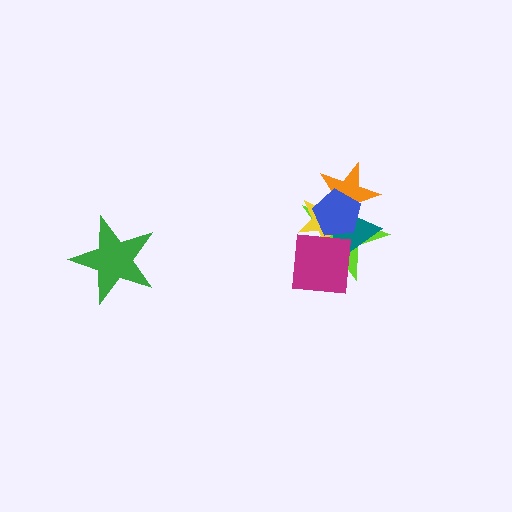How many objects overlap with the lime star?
5 objects overlap with the lime star.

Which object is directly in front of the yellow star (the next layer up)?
The orange star is directly in front of the yellow star.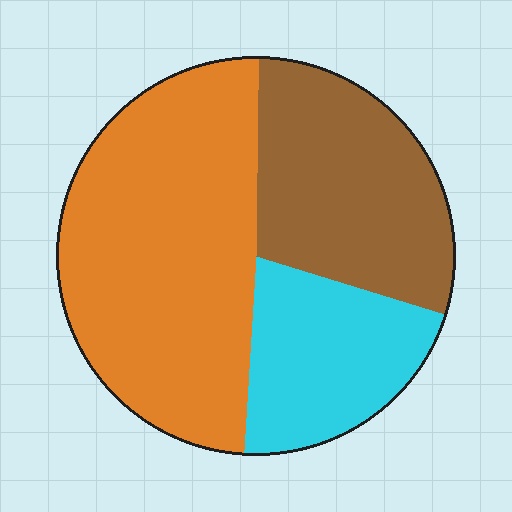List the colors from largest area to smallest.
From largest to smallest: orange, brown, cyan.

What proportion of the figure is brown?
Brown covers roughly 30% of the figure.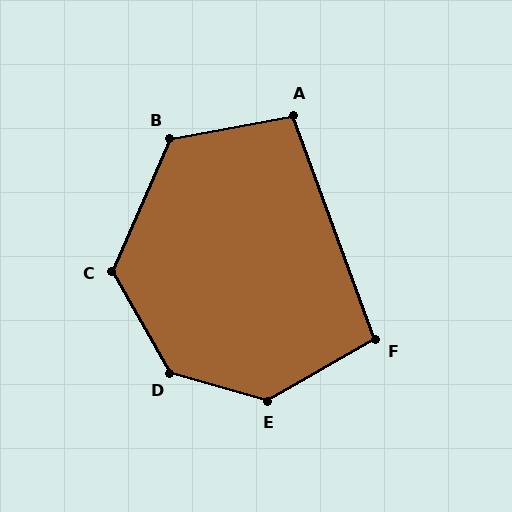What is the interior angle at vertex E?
Approximately 134 degrees (obtuse).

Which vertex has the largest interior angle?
D, at approximately 136 degrees.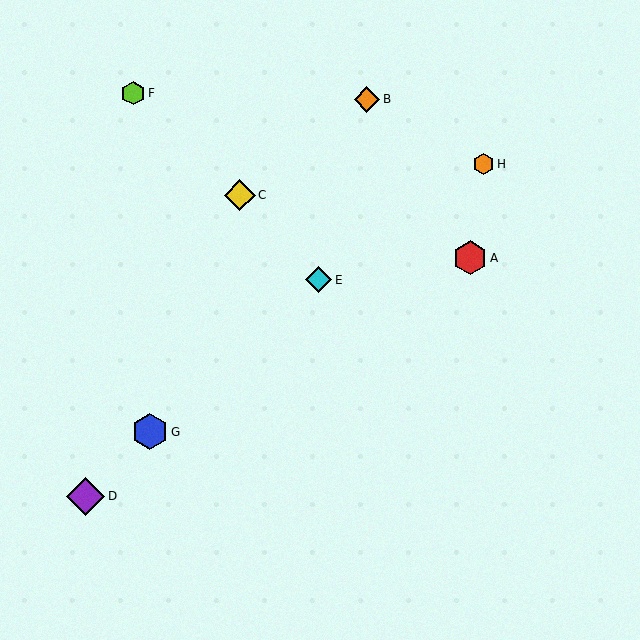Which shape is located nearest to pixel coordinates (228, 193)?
The yellow diamond (labeled C) at (240, 195) is nearest to that location.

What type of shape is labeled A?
Shape A is a red hexagon.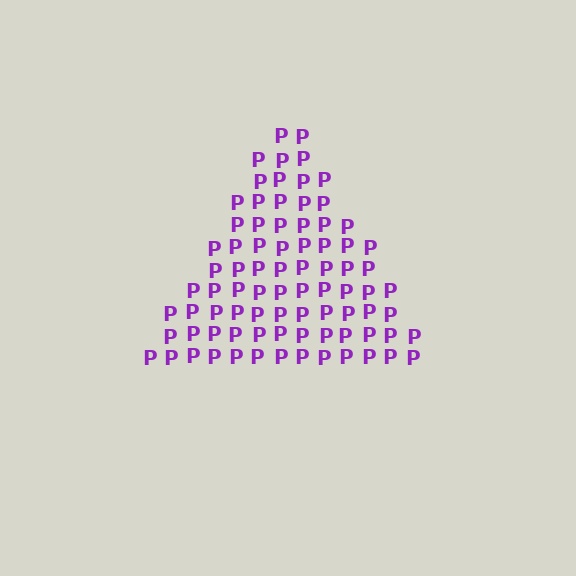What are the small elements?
The small elements are letter P's.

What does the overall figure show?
The overall figure shows a triangle.